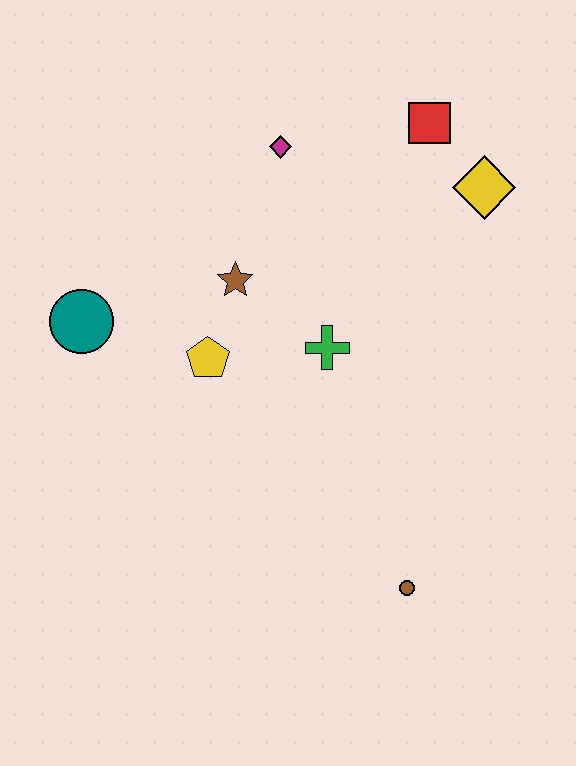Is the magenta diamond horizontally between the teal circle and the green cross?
Yes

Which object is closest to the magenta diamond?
The brown star is closest to the magenta diamond.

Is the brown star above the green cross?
Yes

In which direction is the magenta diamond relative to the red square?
The magenta diamond is to the left of the red square.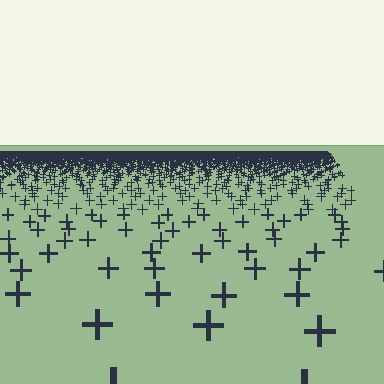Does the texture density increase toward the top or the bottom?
Density increases toward the top.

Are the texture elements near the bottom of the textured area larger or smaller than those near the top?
Larger. Near the bottom, elements are closer to the viewer and appear at a bigger on-screen size.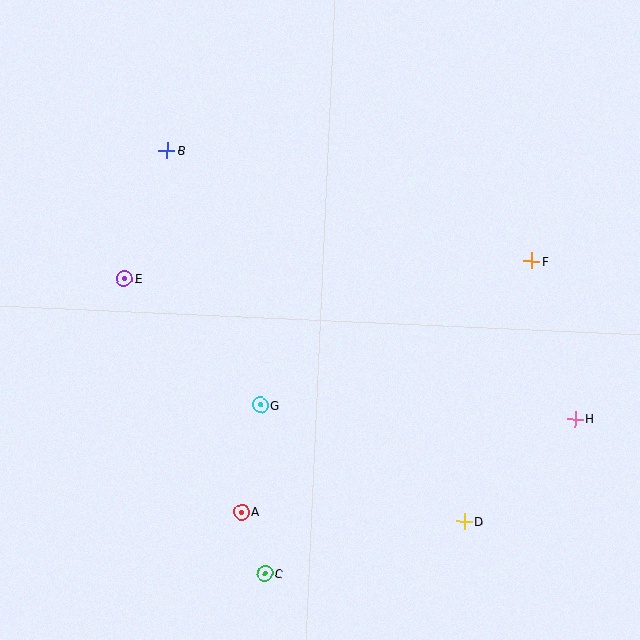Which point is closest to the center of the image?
Point G at (260, 405) is closest to the center.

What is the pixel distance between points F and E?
The distance between F and E is 407 pixels.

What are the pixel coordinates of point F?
Point F is at (532, 261).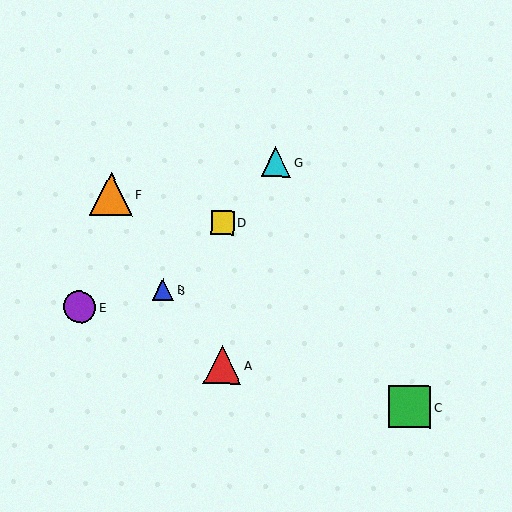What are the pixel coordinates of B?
Object B is at (163, 290).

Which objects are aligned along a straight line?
Objects B, D, G are aligned along a straight line.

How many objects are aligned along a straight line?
3 objects (B, D, G) are aligned along a straight line.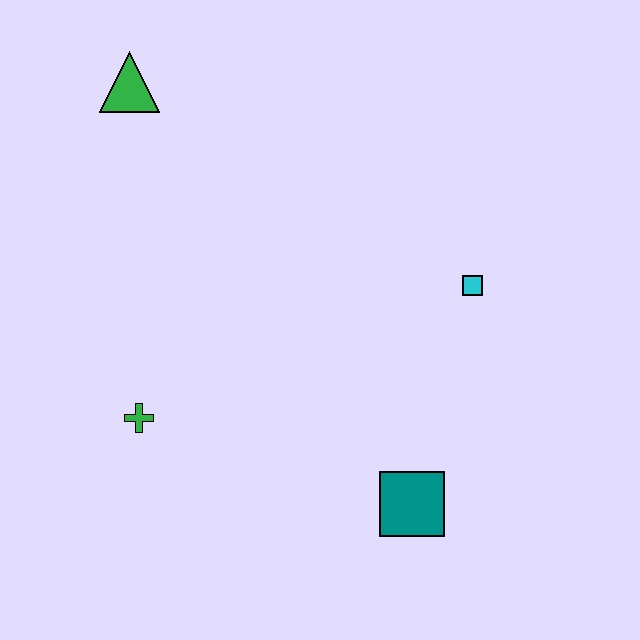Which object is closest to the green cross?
The teal square is closest to the green cross.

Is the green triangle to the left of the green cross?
Yes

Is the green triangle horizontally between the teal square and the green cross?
No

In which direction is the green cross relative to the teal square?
The green cross is to the left of the teal square.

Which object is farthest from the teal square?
The green triangle is farthest from the teal square.